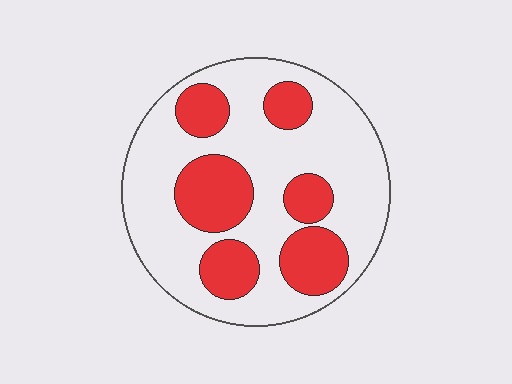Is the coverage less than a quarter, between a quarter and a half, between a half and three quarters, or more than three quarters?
Between a quarter and a half.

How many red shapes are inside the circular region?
6.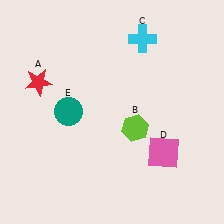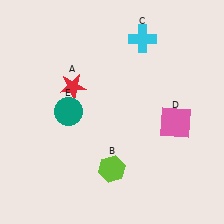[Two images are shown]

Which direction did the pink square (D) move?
The pink square (D) moved up.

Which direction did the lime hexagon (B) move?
The lime hexagon (B) moved down.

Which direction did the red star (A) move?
The red star (A) moved right.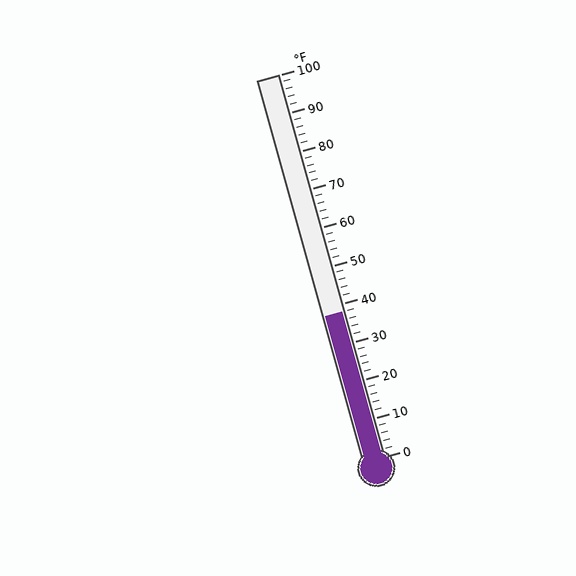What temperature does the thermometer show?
The thermometer shows approximately 38°F.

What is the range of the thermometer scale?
The thermometer scale ranges from 0°F to 100°F.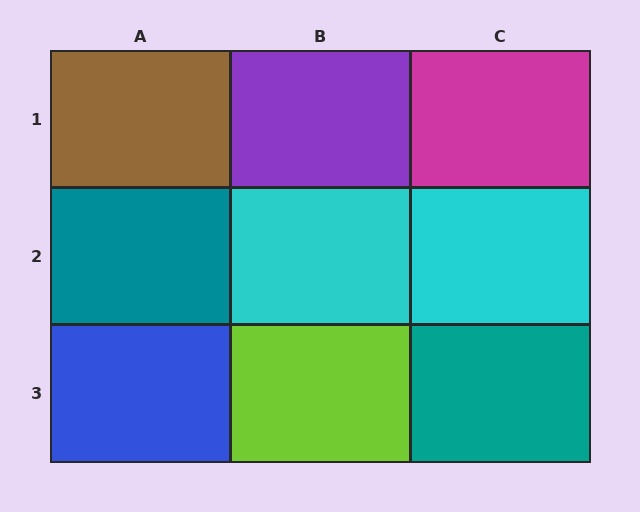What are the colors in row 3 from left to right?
Blue, lime, teal.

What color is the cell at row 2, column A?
Teal.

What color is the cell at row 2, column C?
Cyan.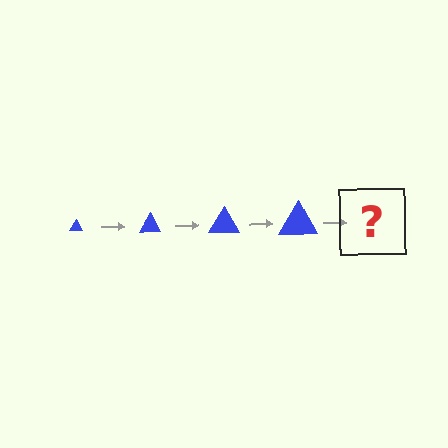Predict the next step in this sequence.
The next step is a blue triangle, larger than the previous one.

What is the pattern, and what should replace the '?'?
The pattern is that the triangle gets progressively larger each step. The '?' should be a blue triangle, larger than the previous one.